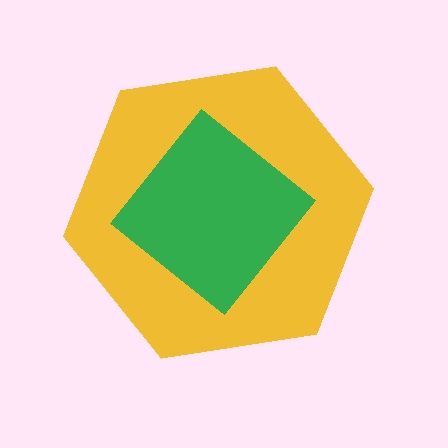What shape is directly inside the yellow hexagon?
The green diamond.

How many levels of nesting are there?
2.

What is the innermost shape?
The green diamond.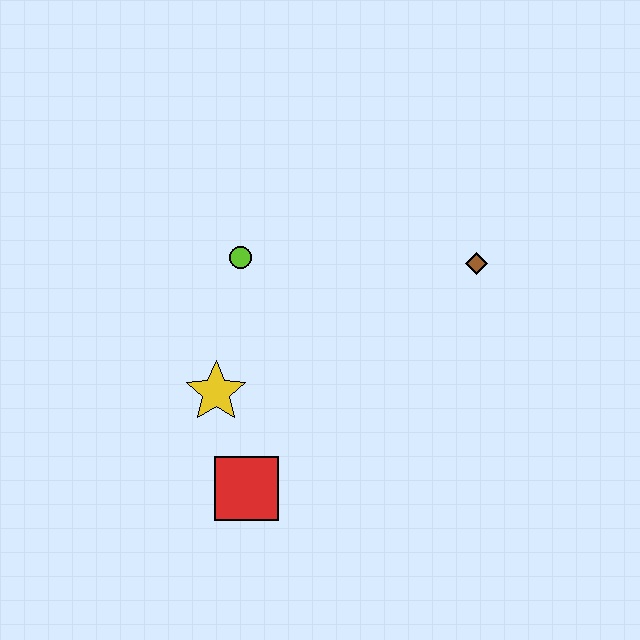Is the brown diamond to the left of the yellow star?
No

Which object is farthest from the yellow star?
The brown diamond is farthest from the yellow star.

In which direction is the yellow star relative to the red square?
The yellow star is above the red square.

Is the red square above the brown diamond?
No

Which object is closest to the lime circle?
The yellow star is closest to the lime circle.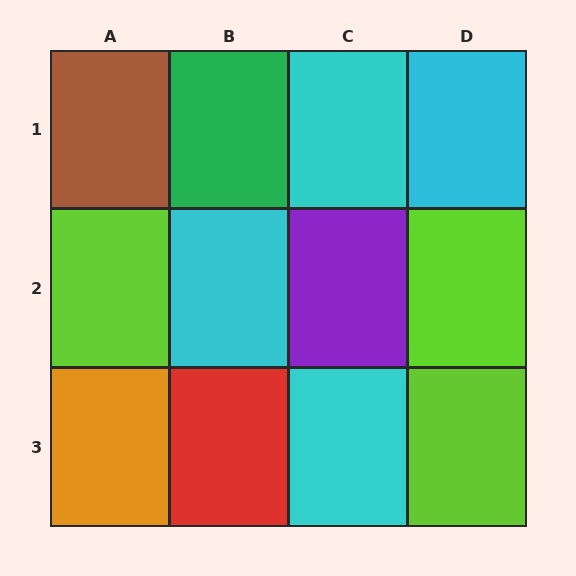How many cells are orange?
1 cell is orange.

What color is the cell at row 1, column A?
Brown.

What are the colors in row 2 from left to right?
Lime, cyan, purple, lime.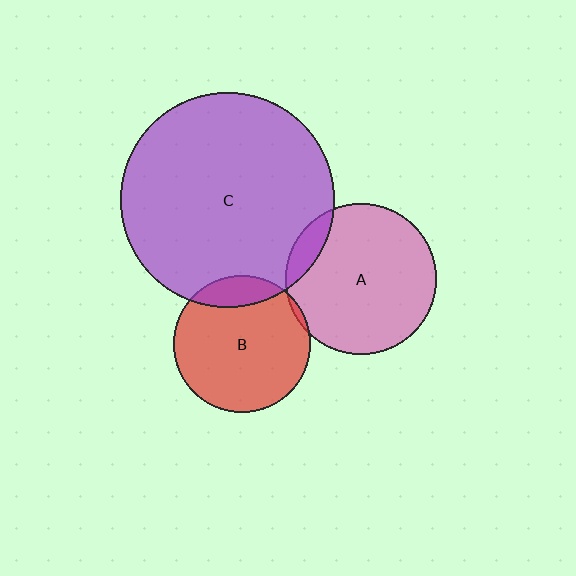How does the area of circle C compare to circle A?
Approximately 2.0 times.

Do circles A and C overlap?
Yes.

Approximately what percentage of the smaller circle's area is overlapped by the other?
Approximately 10%.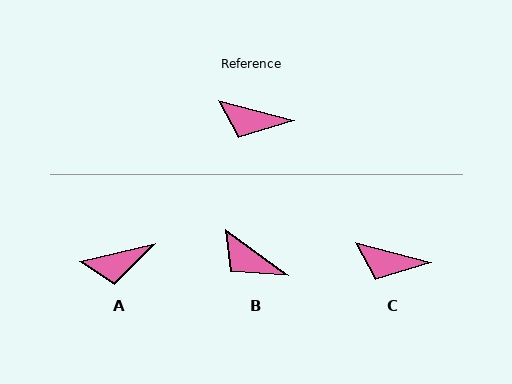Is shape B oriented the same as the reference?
No, it is off by about 21 degrees.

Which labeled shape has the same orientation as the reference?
C.